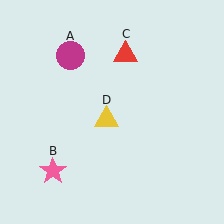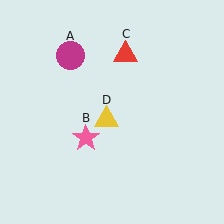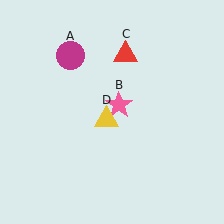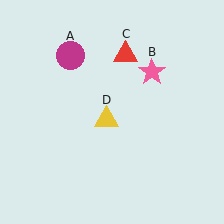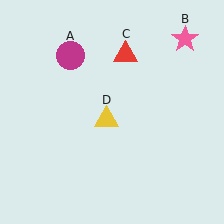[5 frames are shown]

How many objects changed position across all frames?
1 object changed position: pink star (object B).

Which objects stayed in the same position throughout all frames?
Magenta circle (object A) and red triangle (object C) and yellow triangle (object D) remained stationary.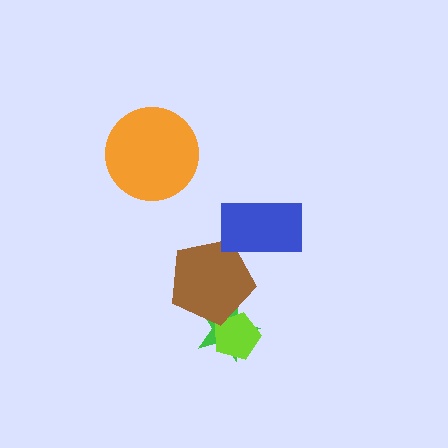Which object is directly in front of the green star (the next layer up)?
The lime pentagon is directly in front of the green star.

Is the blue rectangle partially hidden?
No, no other shape covers it.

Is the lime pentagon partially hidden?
Yes, it is partially covered by another shape.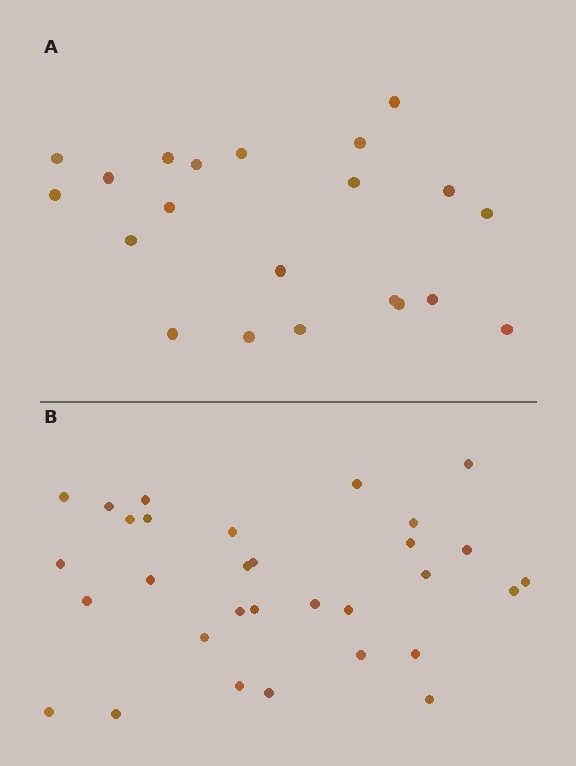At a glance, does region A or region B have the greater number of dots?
Region B (the bottom region) has more dots.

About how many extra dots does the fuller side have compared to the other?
Region B has roughly 10 or so more dots than region A.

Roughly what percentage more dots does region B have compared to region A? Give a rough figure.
About 50% more.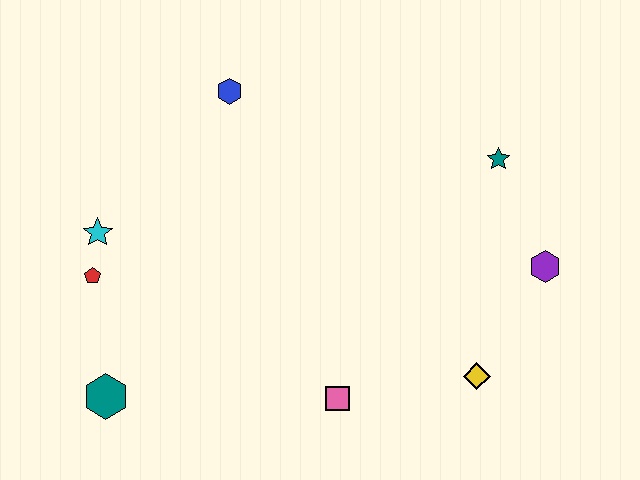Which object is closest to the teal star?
The purple hexagon is closest to the teal star.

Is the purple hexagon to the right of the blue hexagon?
Yes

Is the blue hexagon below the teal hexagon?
No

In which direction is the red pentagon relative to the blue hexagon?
The red pentagon is below the blue hexagon.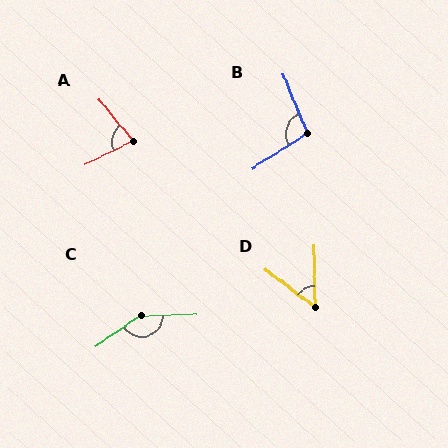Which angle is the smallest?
D, at approximately 51 degrees.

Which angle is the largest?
C, at approximately 147 degrees.